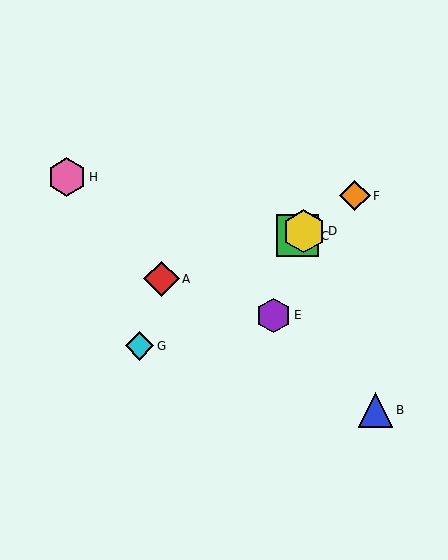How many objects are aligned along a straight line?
4 objects (C, D, F, G) are aligned along a straight line.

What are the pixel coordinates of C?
Object C is at (297, 236).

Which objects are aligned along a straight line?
Objects C, D, F, G are aligned along a straight line.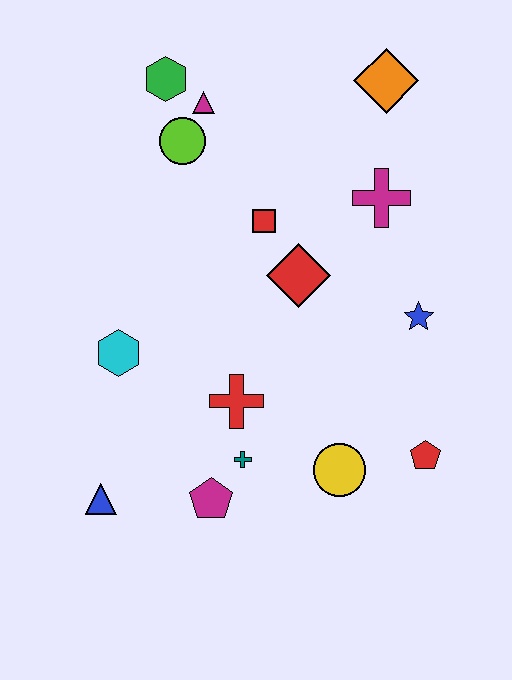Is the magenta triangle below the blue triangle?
No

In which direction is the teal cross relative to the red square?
The teal cross is below the red square.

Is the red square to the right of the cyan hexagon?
Yes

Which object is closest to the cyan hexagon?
The red cross is closest to the cyan hexagon.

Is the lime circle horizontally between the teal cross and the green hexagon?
Yes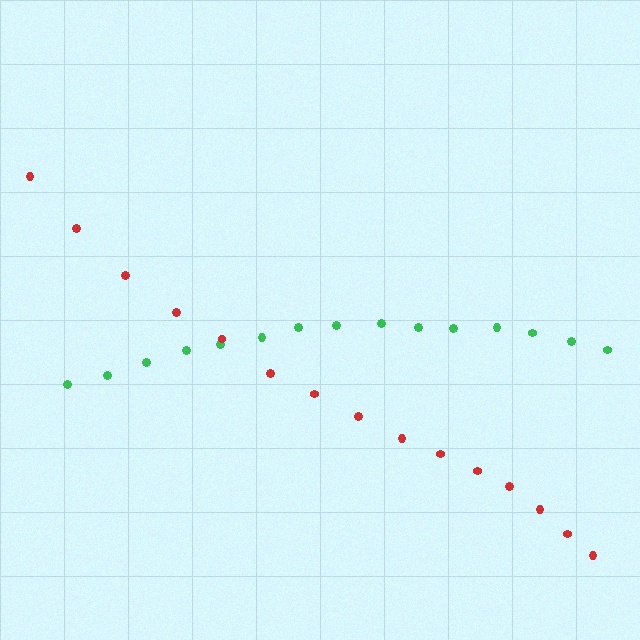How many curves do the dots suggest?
There are 2 distinct paths.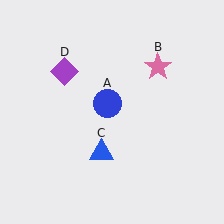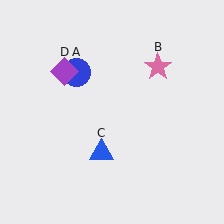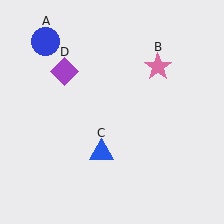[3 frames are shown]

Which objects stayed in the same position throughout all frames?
Pink star (object B) and blue triangle (object C) and purple diamond (object D) remained stationary.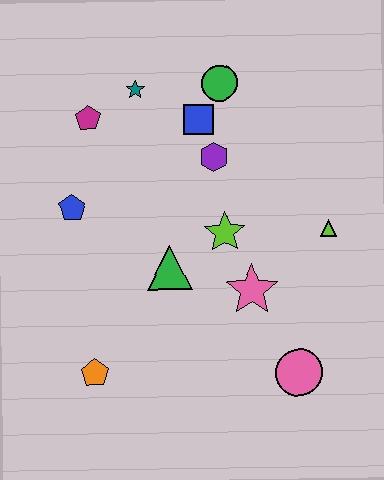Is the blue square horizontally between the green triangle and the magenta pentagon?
No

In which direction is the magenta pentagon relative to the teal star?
The magenta pentagon is to the left of the teal star.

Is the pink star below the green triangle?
Yes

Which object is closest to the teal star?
The magenta pentagon is closest to the teal star.